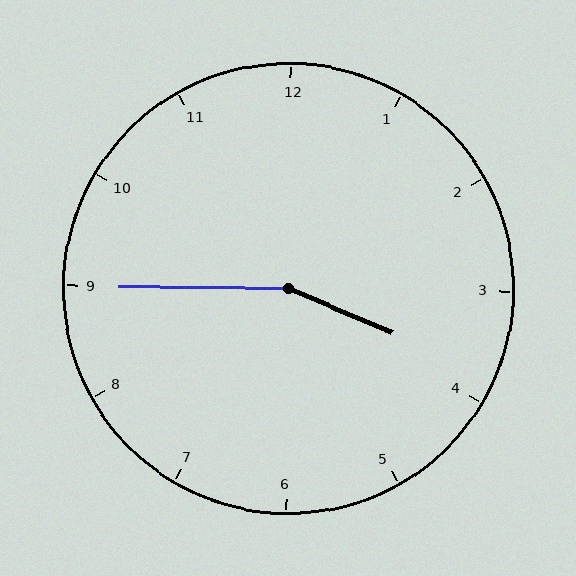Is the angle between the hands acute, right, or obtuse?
It is obtuse.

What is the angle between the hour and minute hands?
Approximately 158 degrees.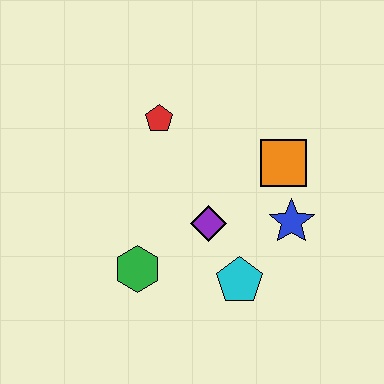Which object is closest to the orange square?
The blue star is closest to the orange square.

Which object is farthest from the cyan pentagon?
The red pentagon is farthest from the cyan pentagon.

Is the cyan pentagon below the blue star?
Yes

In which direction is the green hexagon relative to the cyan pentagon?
The green hexagon is to the left of the cyan pentagon.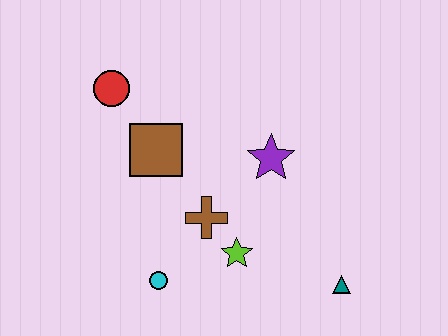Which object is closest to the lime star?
The brown cross is closest to the lime star.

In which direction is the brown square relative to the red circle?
The brown square is below the red circle.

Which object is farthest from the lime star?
The red circle is farthest from the lime star.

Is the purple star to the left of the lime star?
No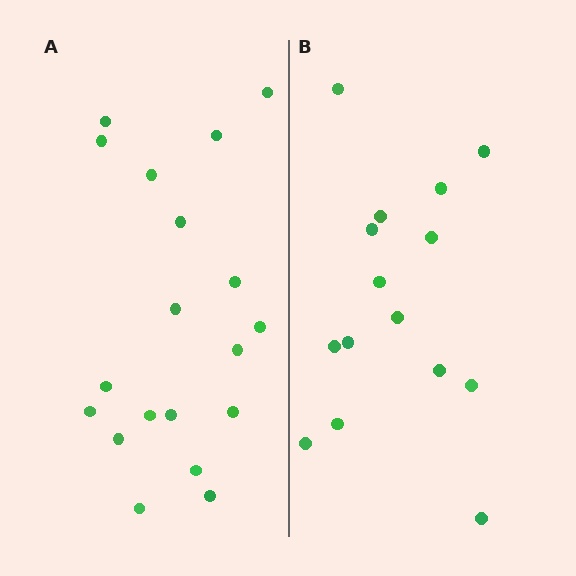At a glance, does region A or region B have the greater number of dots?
Region A (the left region) has more dots.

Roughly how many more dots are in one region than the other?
Region A has about 4 more dots than region B.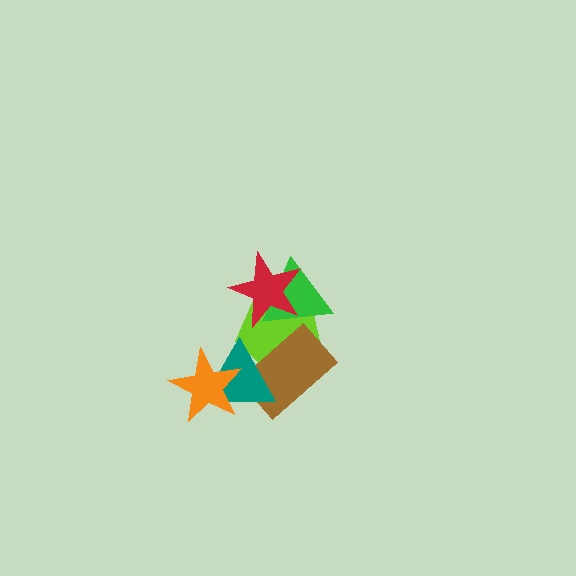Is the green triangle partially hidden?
Yes, it is partially covered by another shape.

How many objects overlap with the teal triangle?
3 objects overlap with the teal triangle.